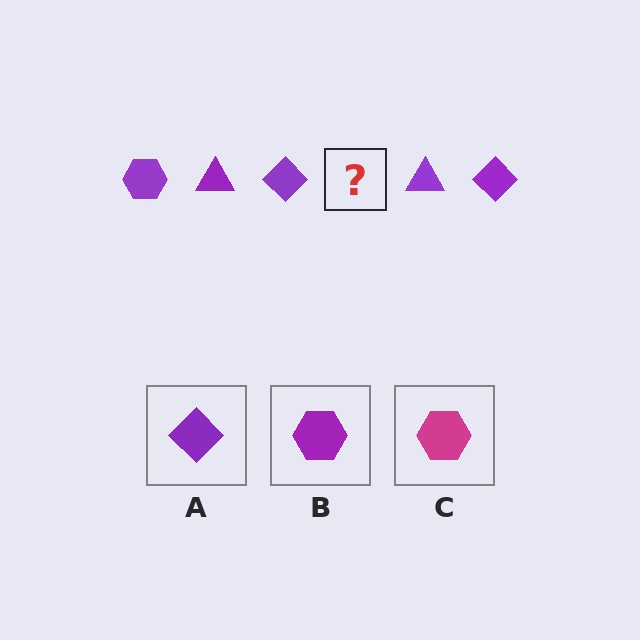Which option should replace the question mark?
Option B.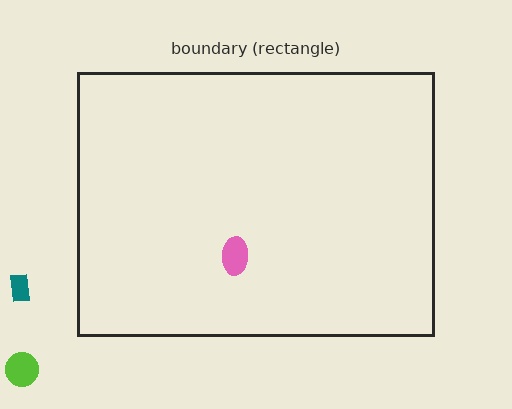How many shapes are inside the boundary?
1 inside, 2 outside.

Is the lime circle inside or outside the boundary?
Outside.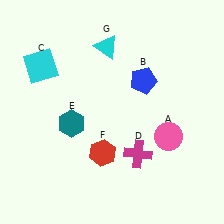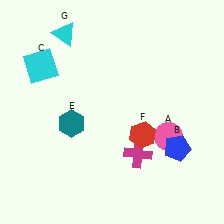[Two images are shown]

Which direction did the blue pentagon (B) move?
The blue pentagon (B) moved down.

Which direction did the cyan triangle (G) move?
The cyan triangle (G) moved left.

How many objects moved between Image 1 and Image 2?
3 objects moved between the two images.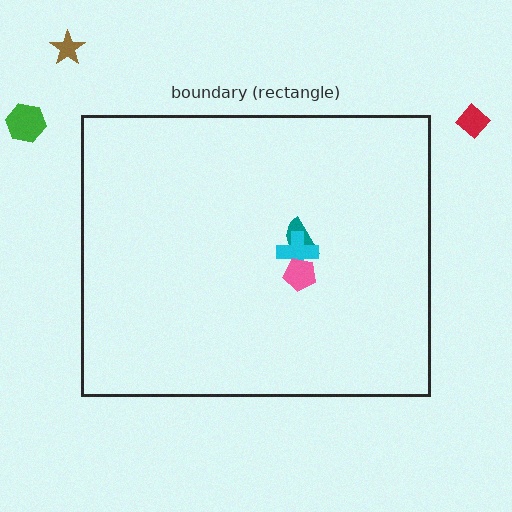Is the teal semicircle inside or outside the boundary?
Inside.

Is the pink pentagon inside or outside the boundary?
Inside.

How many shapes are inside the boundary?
3 inside, 3 outside.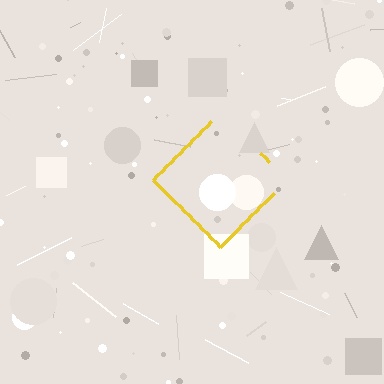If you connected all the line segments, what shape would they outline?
They would outline a diamond.